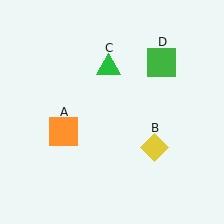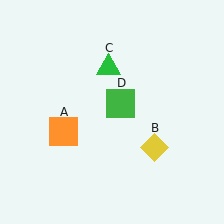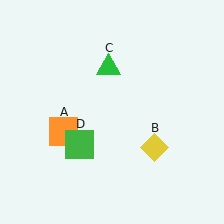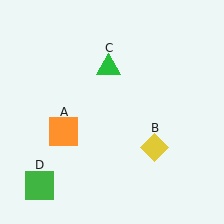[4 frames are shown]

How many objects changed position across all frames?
1 object changed position: green square (object D).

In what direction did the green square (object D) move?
The green square (object D) moved down and to the left.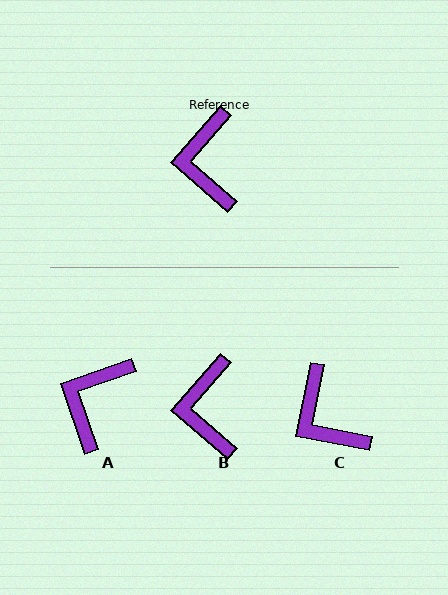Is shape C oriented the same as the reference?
No, it is off by about 30 degrees.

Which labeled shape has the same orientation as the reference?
B.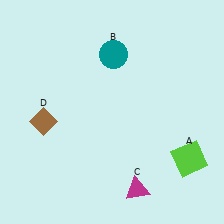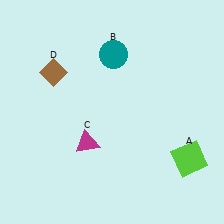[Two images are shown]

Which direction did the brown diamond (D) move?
The brown diamond (D) moved up.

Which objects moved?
The objects that moved are: the magenta triangle (C), the brown diamond (D).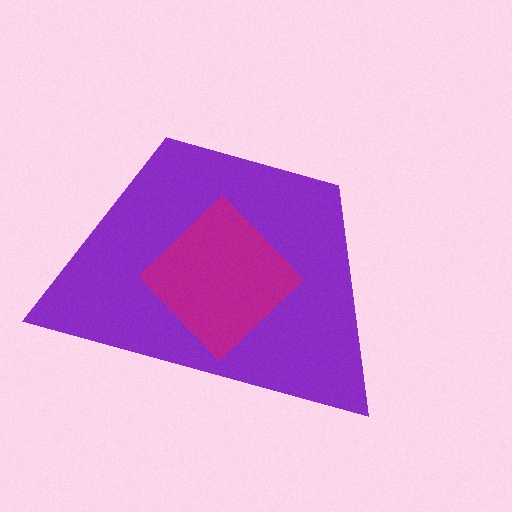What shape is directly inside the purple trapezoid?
The magenta diamond.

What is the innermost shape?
The magenta diamond.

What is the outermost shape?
The purple trapezoid.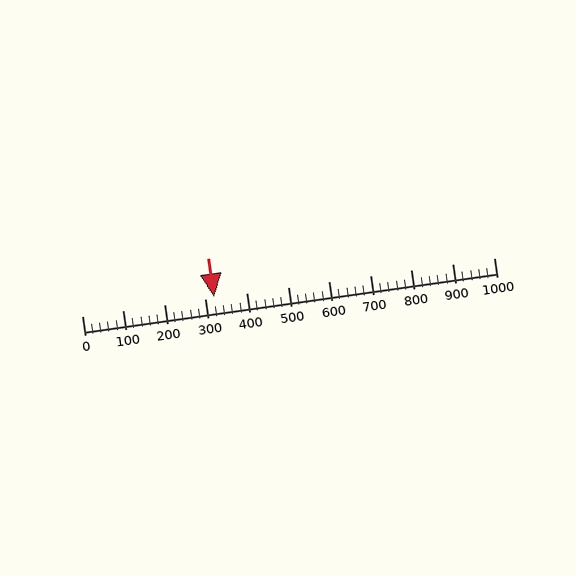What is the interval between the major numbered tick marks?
The major tick marks are spaced 100 units apart.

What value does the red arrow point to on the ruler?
The red arrow points to approximately 320.